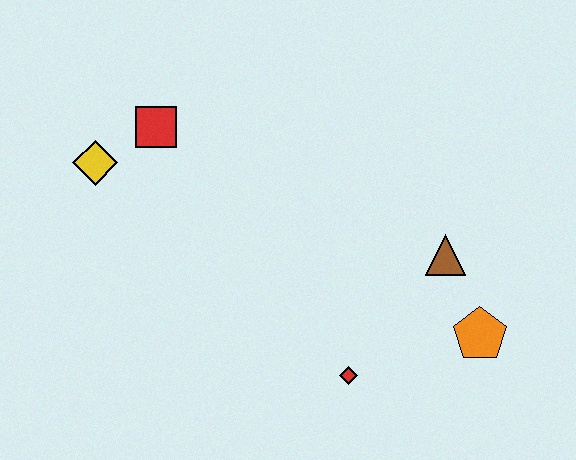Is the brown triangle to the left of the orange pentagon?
Yes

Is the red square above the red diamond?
Yes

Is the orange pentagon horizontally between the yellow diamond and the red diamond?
No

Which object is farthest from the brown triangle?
The yellow diamond is farthest from the brown triangle.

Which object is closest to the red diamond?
The orange pentagon is closest to the red diamond.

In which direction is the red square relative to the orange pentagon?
The red square is to the left of the orange pentagon.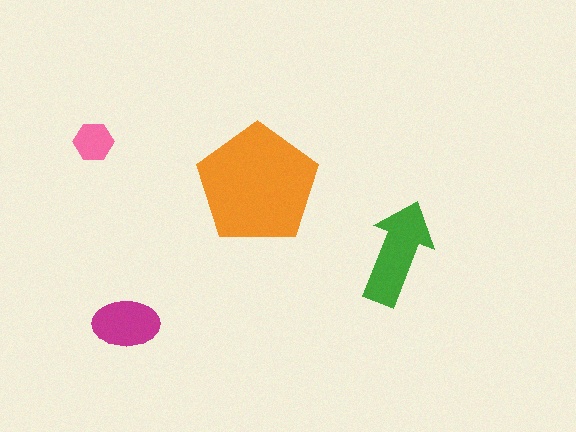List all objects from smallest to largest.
The pink hexagon, the magenta ellipse, the green arrow, the orange pentagon.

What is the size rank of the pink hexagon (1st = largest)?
4th.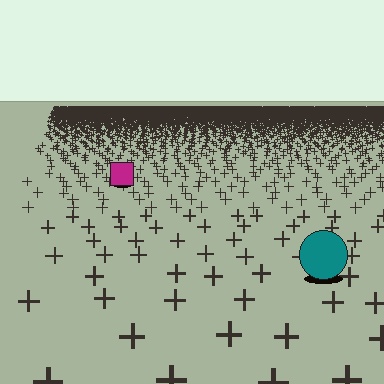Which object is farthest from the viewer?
The magenta square is farthest from the viewer. It appears smaller and the ground texture around it is denser.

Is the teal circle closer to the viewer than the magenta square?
Yes. The teal circle is closer — you can tell from the texture gradient: the ground texture is coarser near it.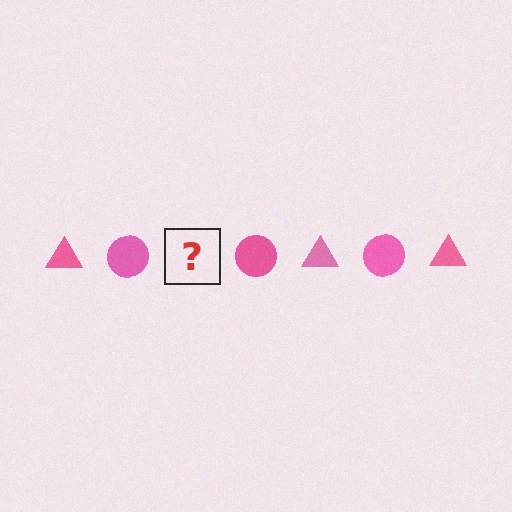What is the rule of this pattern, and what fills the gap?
The rule is that the pattern cycles through triangle, circle shapes in pink. The gap should be filled with a pink triangle.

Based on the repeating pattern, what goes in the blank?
The blank should be a pink triangle.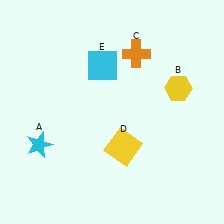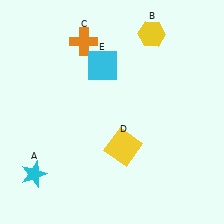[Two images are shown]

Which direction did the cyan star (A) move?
The cyan star (A) moved down.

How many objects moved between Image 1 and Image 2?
3 objects moved between the two images.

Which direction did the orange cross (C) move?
The orange cross (C) moved left.